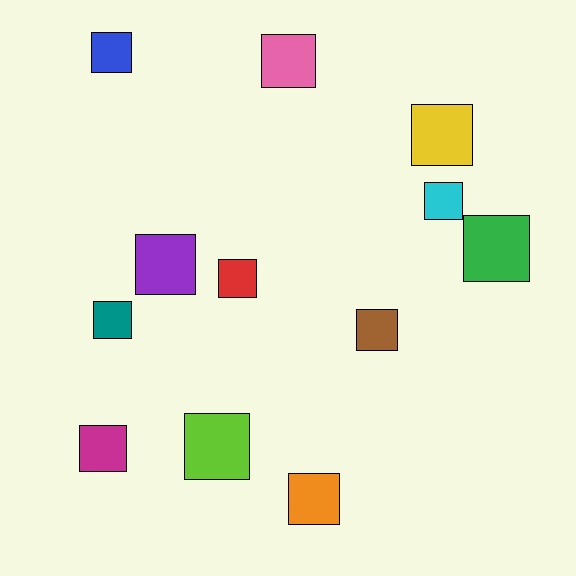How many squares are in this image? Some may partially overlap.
There are 12 squares.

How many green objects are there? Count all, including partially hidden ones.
There is 1 green object.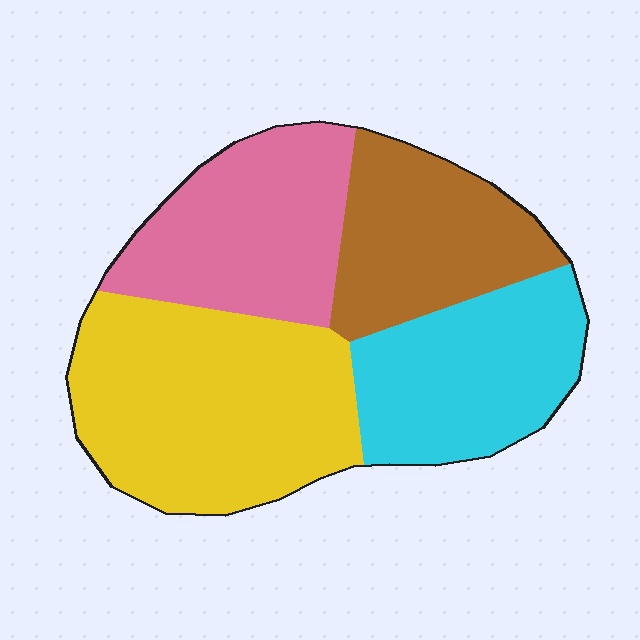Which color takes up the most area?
Yellow, at roughly 35%.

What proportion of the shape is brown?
Brown covers about 20% of the shape.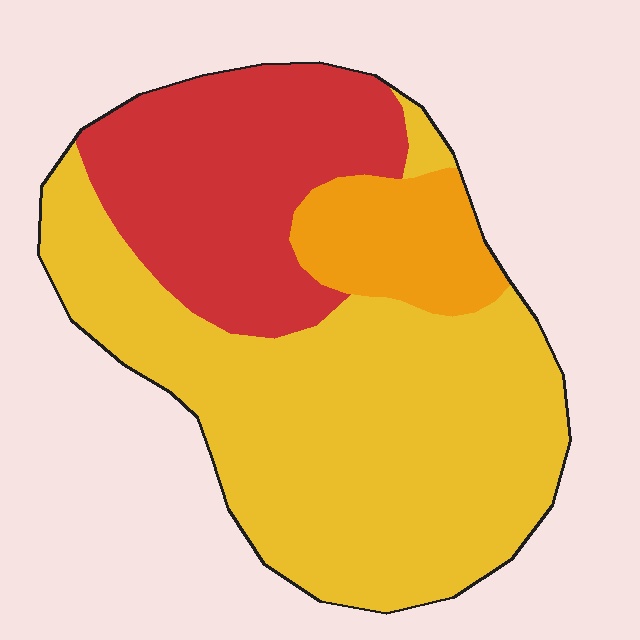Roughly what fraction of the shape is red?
Red covers 29% of the shape.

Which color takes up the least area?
Orange, at roughly 10%.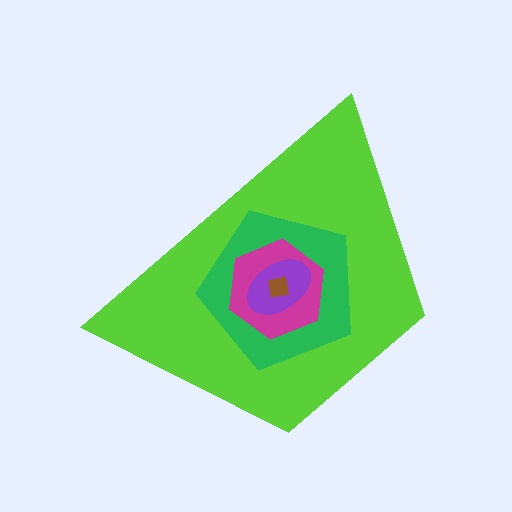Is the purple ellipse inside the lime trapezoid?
Yes.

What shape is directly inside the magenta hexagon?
The purple ellipse.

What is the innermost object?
The brown square.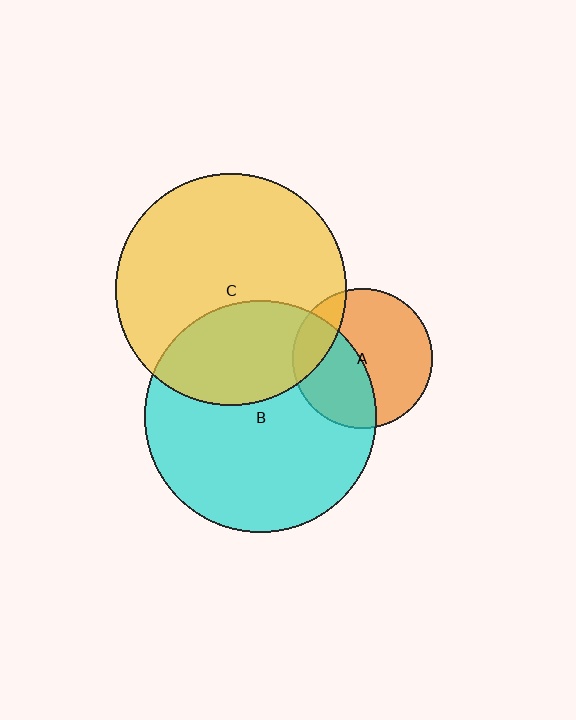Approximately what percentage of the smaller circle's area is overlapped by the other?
Approximately 20%.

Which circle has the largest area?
Circle B (cyan).